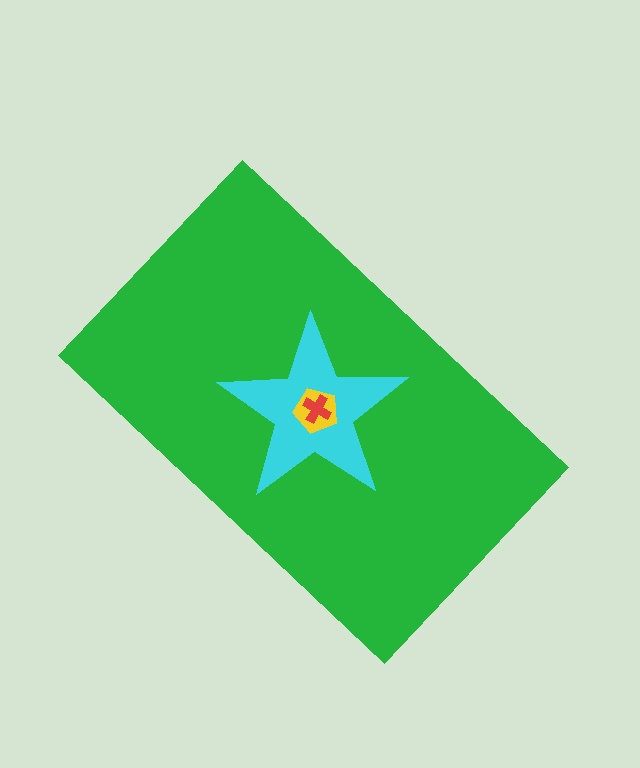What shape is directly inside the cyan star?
The yellow pentagon.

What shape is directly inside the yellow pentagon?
The red cross.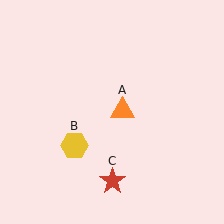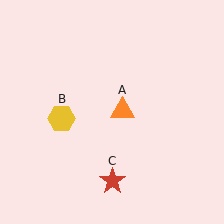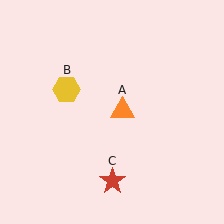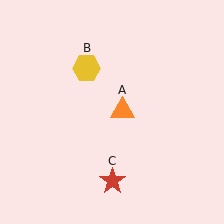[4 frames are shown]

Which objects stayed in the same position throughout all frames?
Orange triangle (object A) and red star (object C) remained stationary.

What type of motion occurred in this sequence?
The yellow hexagon (object B) rotated clockwise around the center of the scene.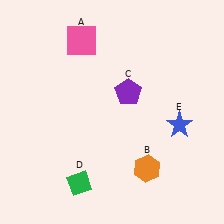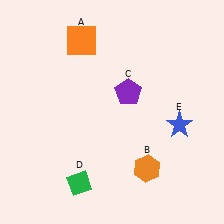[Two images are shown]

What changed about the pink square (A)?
In Image 1, A is pink. In Image 2, it changed to orange.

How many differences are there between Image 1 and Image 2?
There is 1 difference between the two images.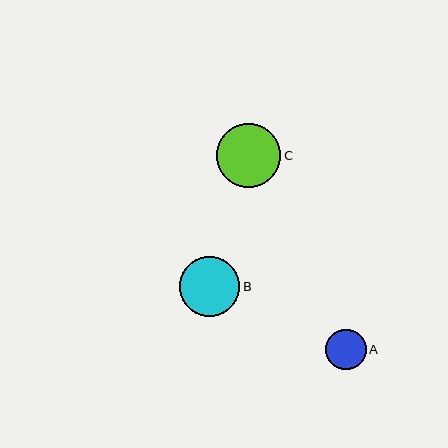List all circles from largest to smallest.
From largest to smallest: C, B, A.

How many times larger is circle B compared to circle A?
Circle B is approximately 1.5 times the size of circle A.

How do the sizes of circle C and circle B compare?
Circle C and circle B are approximately the same size.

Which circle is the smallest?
Circle A is the smallest with a size of approximately 40 pixels.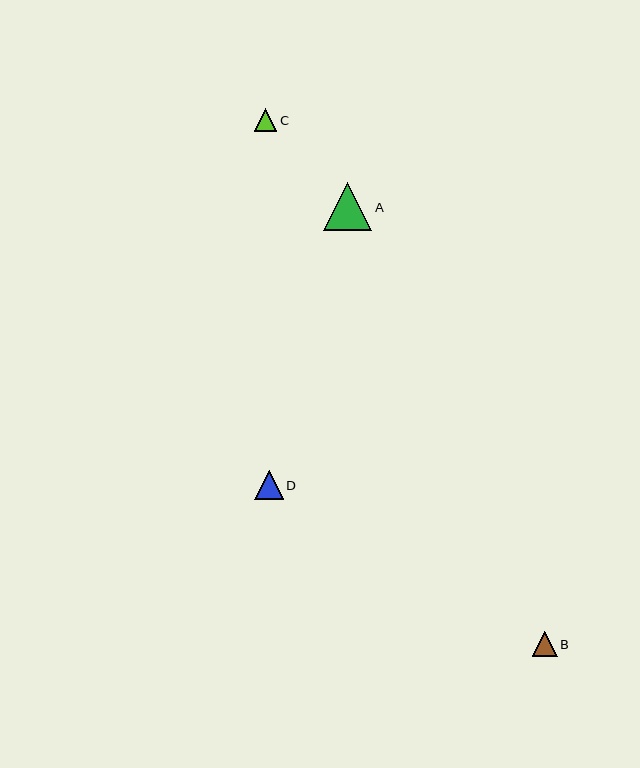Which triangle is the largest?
Triangle A is the largest with a size of approximately 48 pixels.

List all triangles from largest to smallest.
From largest to smallest: A, D, B, C.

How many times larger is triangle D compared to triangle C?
Triangle D is approximately 1.3 times the size of triangle C.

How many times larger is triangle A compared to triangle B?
Triangle A is approximately 1.9 times the size of triangle B.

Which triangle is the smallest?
Triangle C is the smallest with a size of approximately 23 pixels.